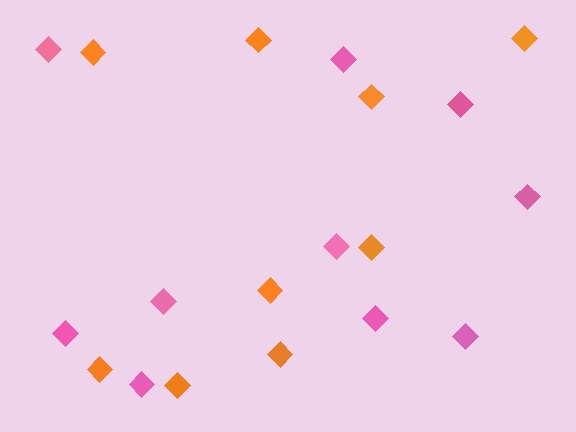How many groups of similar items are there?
There are 2 groups: one group of pink diamonds (10) and one group of orange diamonds (9).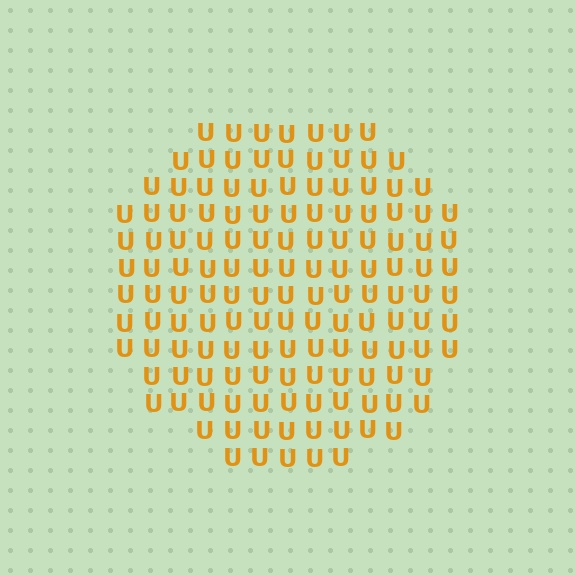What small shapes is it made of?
It is made of small letter U's.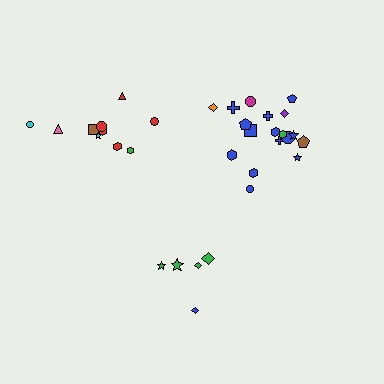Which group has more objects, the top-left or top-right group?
The top-right group.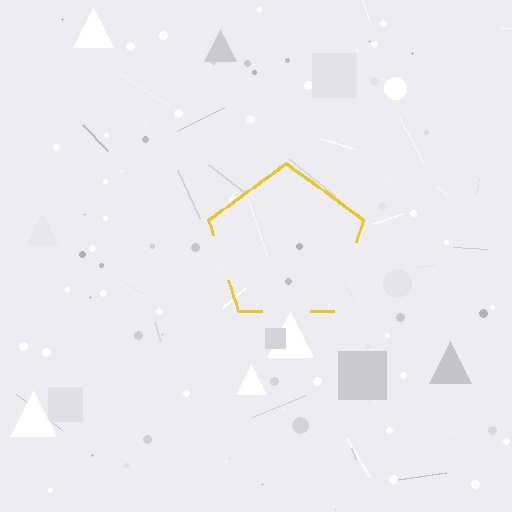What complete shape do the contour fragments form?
The contour fragments form a pentagon.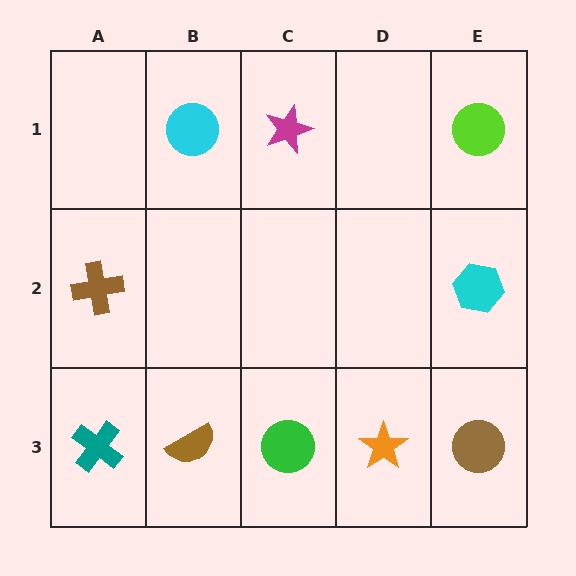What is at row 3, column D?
An orange star.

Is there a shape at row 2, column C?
No, that cell is empty.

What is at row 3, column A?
A teal cross.